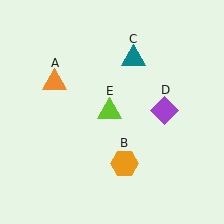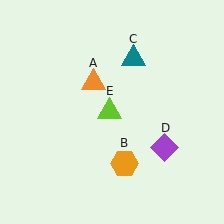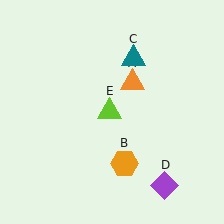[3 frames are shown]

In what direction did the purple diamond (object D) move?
The purple diamond (object D) moved down.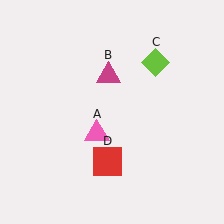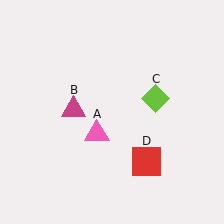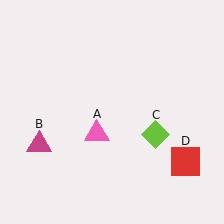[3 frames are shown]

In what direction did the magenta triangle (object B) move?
The magenta triangle (object B) moved down and to the left.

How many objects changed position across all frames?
3 objects changed position: magenta triangle (object B), lime diamond (object C), red square (object D).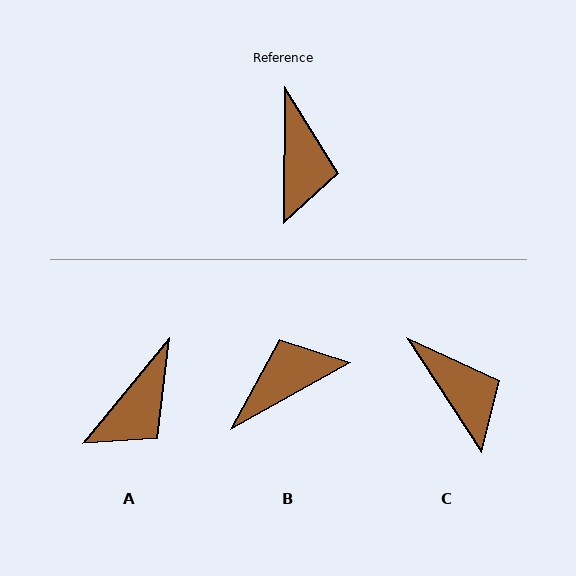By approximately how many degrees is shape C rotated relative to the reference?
Approximately 34 degrees counter-clockwise.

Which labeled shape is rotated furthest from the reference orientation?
B, about 120 degrees away.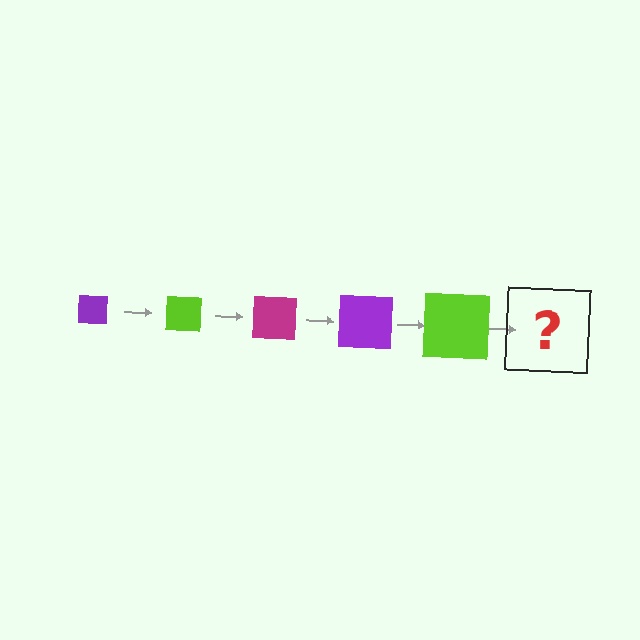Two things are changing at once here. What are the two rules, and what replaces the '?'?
The two rules are that the square grows larger each step and the color cycles through purple, lime, and magenta. The '?' should be a magenta square, larger than the previous one.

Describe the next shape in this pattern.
It should be a magenta square, larger than the previous one.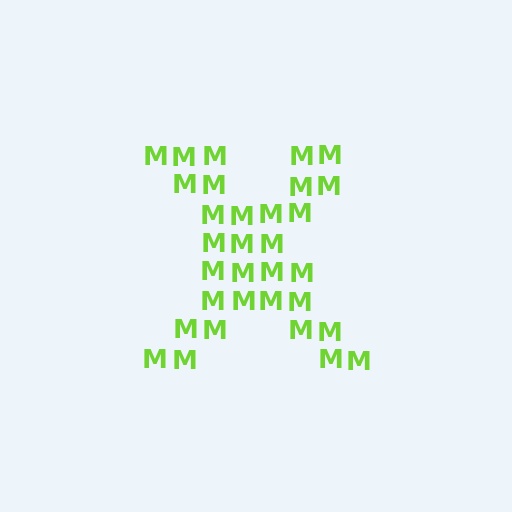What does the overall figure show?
The overall figure shows the letter X.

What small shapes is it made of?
It is made of small letter M's.